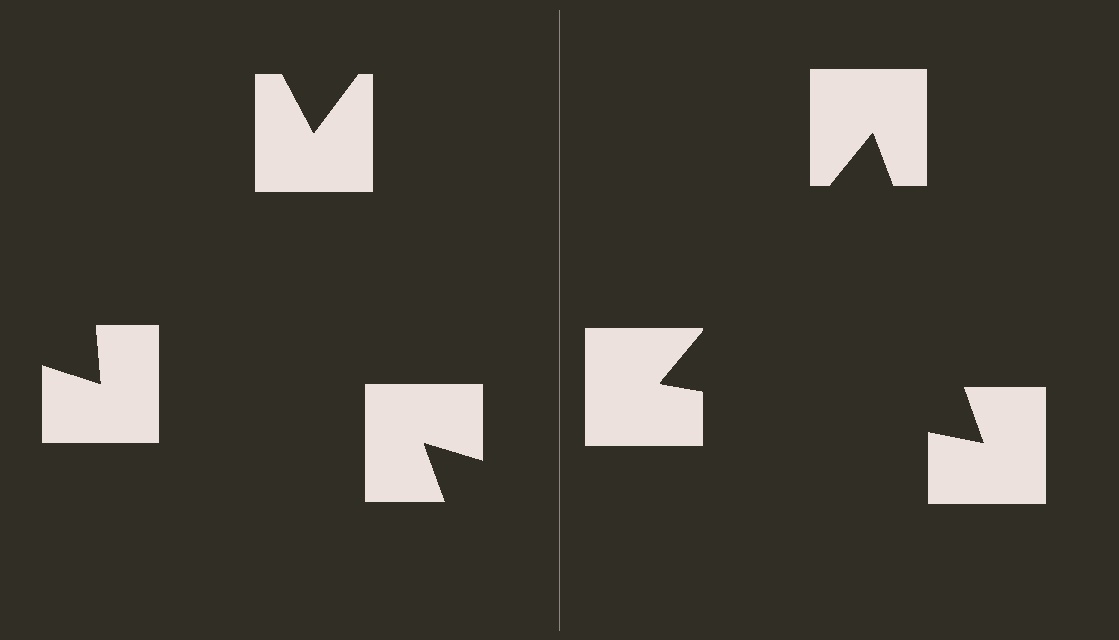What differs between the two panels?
The notched squares are positioned identically on both sides; only the wedge orientations differ. On the right they align to a triangle; on the left they are misaligned.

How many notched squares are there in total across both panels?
6 — 3 on each side.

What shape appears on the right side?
An illusory triangle.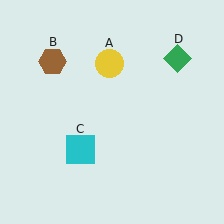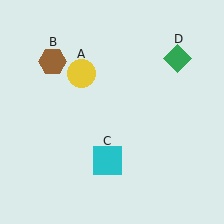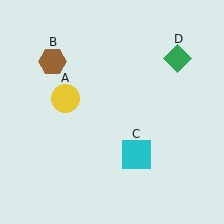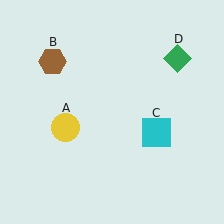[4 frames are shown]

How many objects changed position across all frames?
2 objects changed position: yellow circle (object A), cyan square (object C).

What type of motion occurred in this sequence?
The yellow circle (object A), cyan square (object C) rotated counterclockwise around the center of the scene.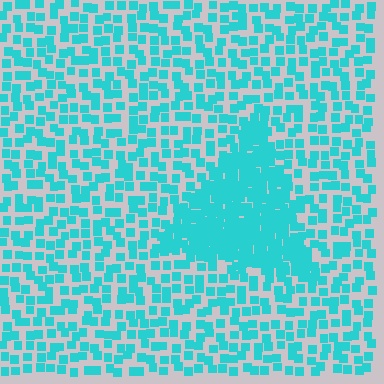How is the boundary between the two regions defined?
The boundary is defined by a change in element density (approximately 2.5x ratio). All elements are the same color, size, and shape.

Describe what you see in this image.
The image contains small cyan elements arranged at two different densities. A triangle-shaped region is visible where the elements are more densely packed than the surrounding area.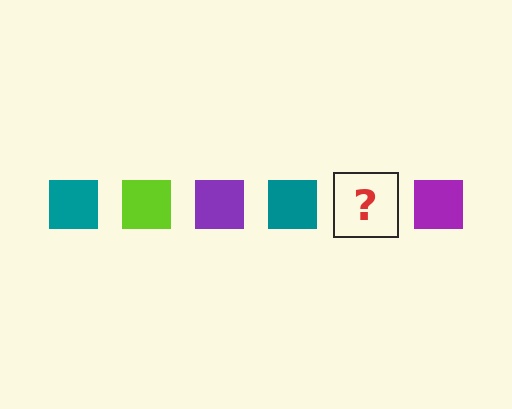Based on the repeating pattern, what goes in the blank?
The blank should be a lime square.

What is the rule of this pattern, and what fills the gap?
The rule is that the pattern cycles through teal, lime, purple squares. The gap should be filled with a lime square.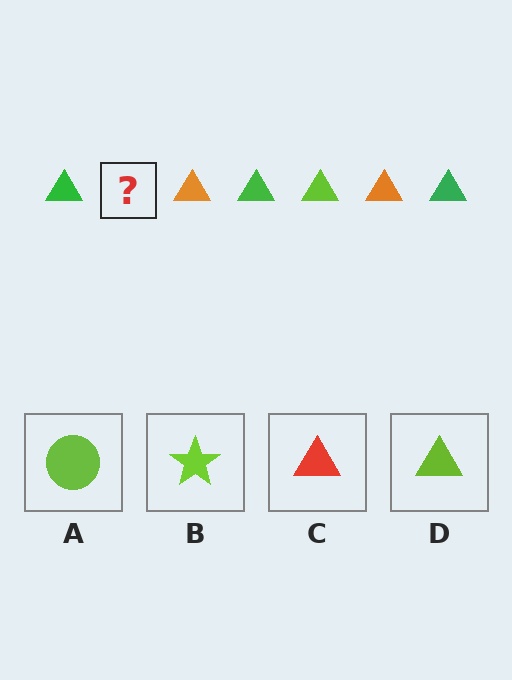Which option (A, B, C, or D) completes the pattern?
D.